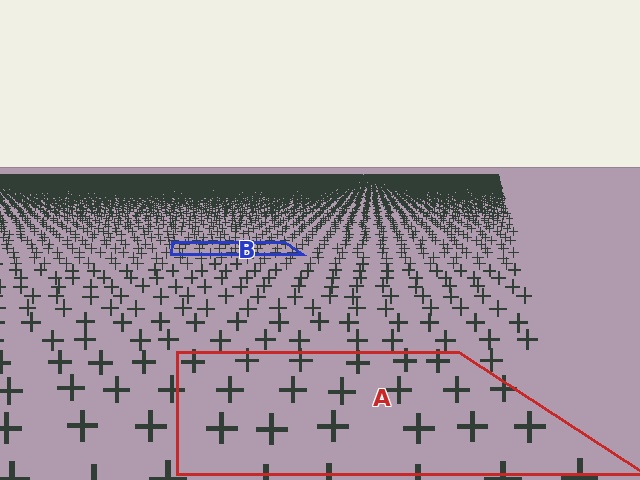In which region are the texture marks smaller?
The texture marks are smaller in region B, because it is farther away.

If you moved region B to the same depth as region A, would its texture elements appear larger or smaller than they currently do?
They would appear larger. At a closer depth, the same texture elements are projected at a bigger on-screen size.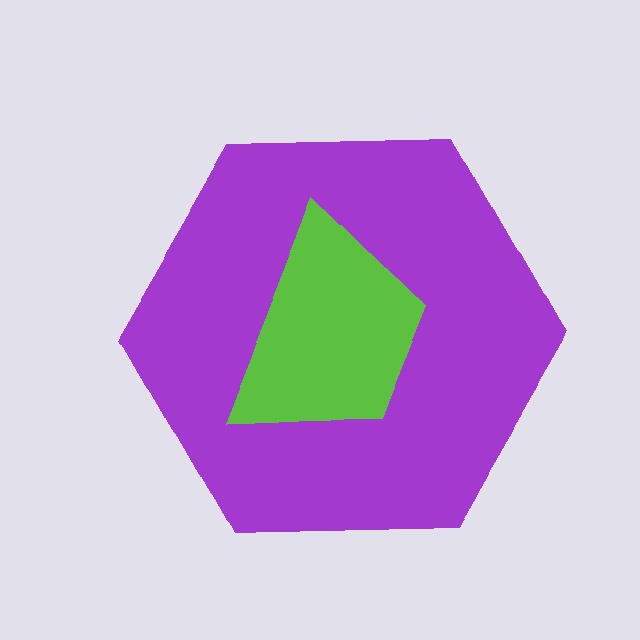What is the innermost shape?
The lime trapezoid.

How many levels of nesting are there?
2.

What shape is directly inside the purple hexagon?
The lime trapezoid.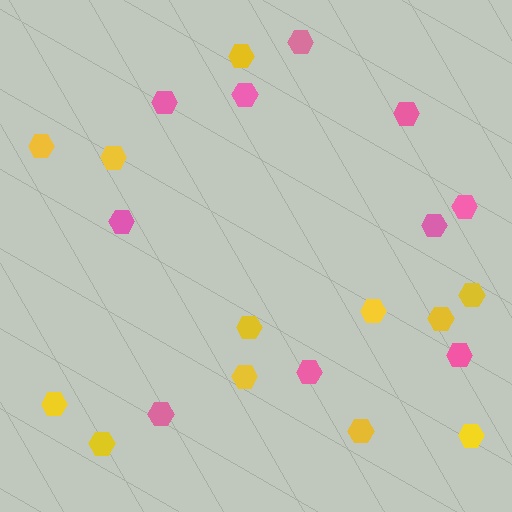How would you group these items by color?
There are 2 groups: one group of yellow hexagons (12) and one group of pink hexagons (10).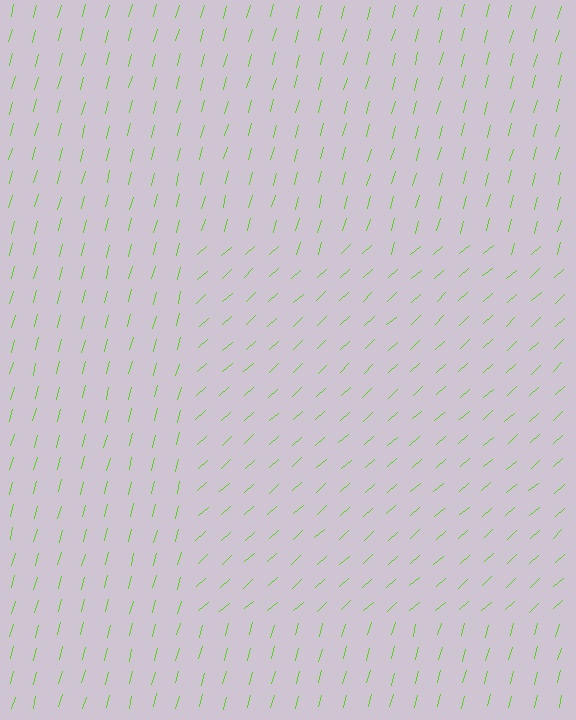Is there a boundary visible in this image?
Yes, there is a texture boundary formed by a change in line orientation.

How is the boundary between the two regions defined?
The boundary is defined purely by a change in line orientation (approximately 33 degrees difference). All lines are the same color and thickness.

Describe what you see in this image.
The image is filled with small lime line segments. A rectangle region in the image has lines oriented differently from the surrounding lines, creating a visible texture boundary.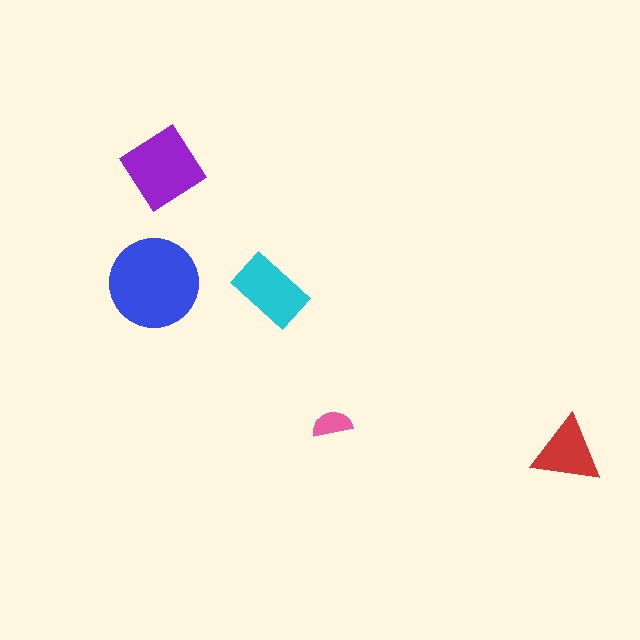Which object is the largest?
The blue circle.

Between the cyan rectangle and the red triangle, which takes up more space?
The cyan rectangle.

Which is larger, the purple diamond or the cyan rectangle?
The purple diamond.